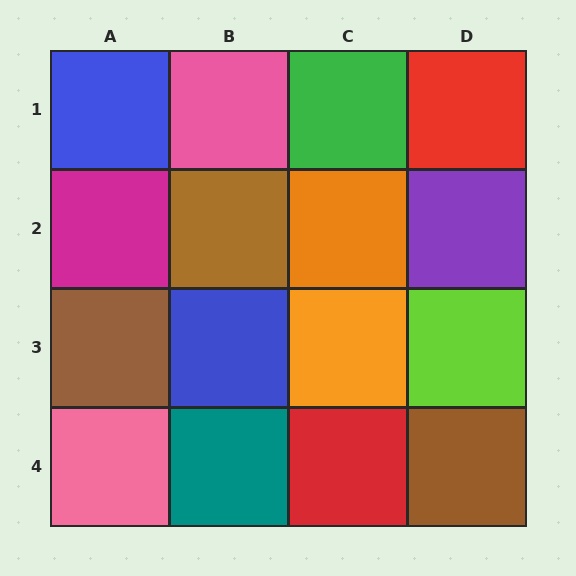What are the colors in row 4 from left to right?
Pink, teal, red, brown.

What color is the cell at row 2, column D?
Purple.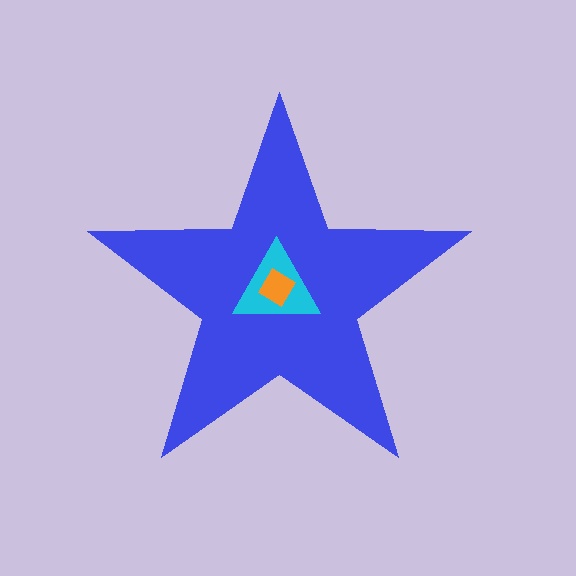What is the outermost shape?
The blue star.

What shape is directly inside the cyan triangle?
The orange diamond.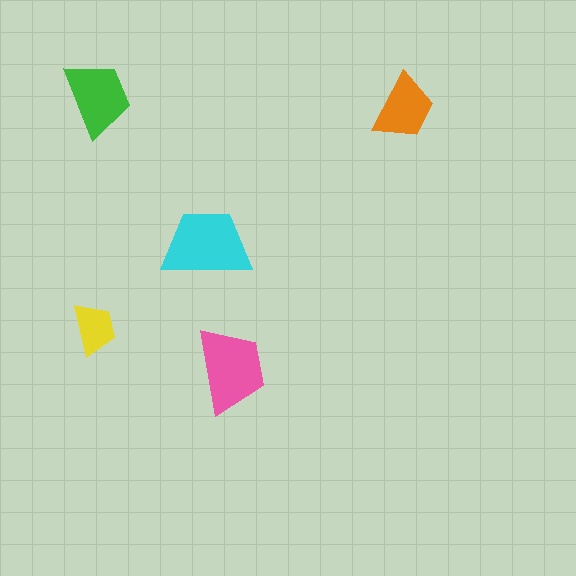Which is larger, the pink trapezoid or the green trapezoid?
The pink one.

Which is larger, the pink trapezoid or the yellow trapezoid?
The pink one.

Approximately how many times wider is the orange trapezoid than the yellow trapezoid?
About 1.5 times wider.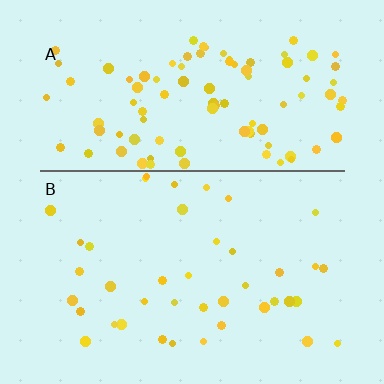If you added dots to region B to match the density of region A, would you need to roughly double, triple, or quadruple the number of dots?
Approximately double.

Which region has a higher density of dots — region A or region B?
A (the top).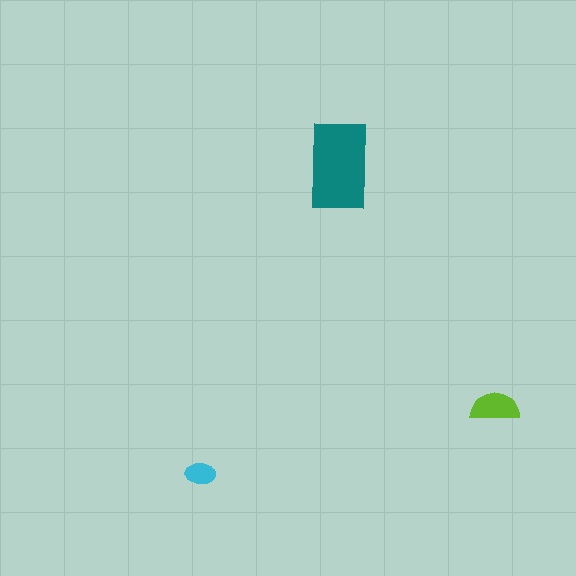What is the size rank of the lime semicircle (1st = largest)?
2nd.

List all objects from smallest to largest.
The cyan ellipse, the lime semicircle, the teal rectangle.